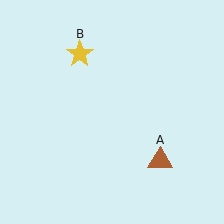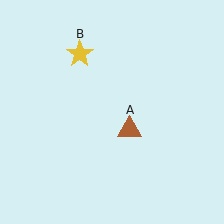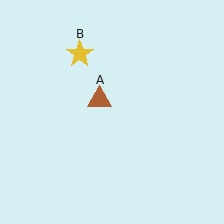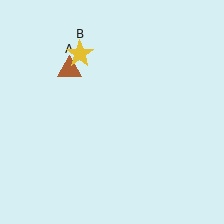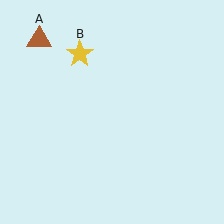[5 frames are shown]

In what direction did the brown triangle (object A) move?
The brown triangle (object A) moved up and to the left.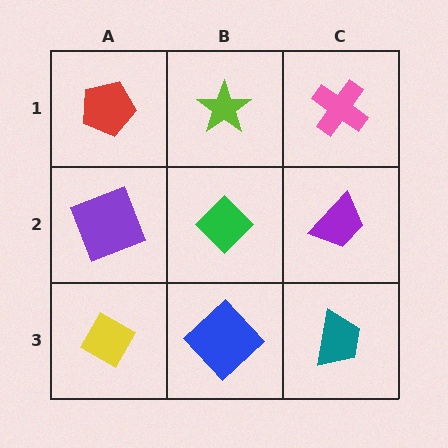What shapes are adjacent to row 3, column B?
A green diamond (row 2, column B), a yellow diamond (row 3, column A), a teal trapezoid (row 3, column C).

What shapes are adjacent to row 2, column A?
A red pentagon (row 1, column A), a yellow diamond (row 3, column A), a green diamond (row 2, column B).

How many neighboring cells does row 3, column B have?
3.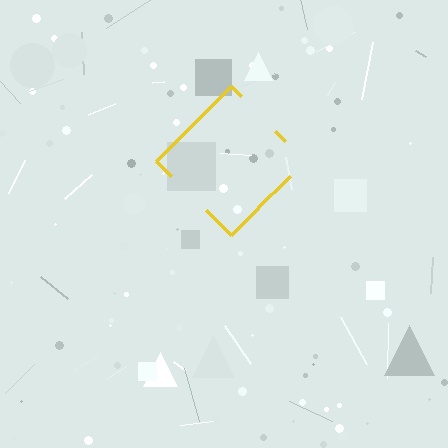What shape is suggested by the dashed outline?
The dashed outline suggests a diamond.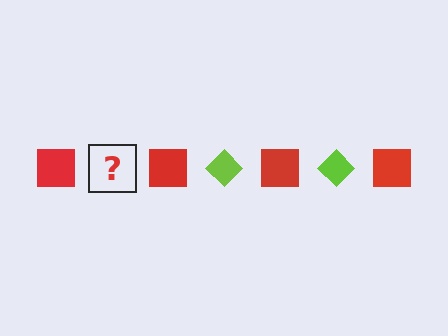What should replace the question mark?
The question mark should be replaced with a lime diamond.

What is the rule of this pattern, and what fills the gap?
The rule is that the pattern alternates between red square and lime diamond. The gap should be filled with a lime diamond.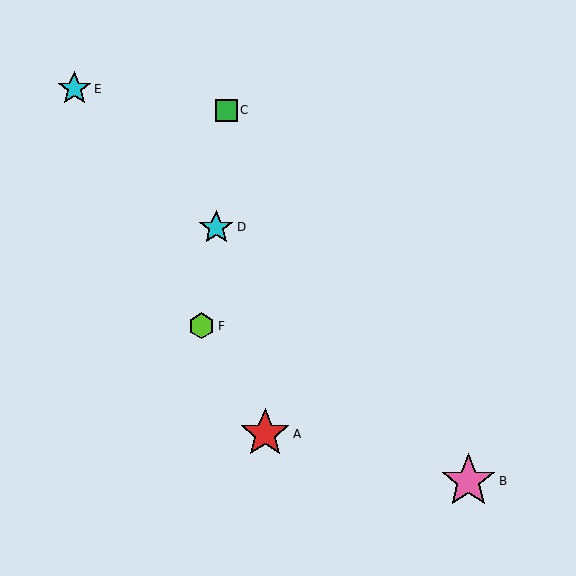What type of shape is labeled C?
Shape C is a green square.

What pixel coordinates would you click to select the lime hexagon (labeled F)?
Click at (202, 326) to select the lime hexagon F.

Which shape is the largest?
The pink star (labeled B) is the largest.